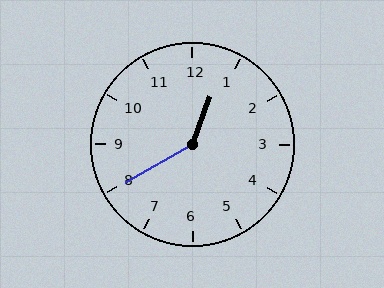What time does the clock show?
12:40.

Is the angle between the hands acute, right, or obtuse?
It is obtuse.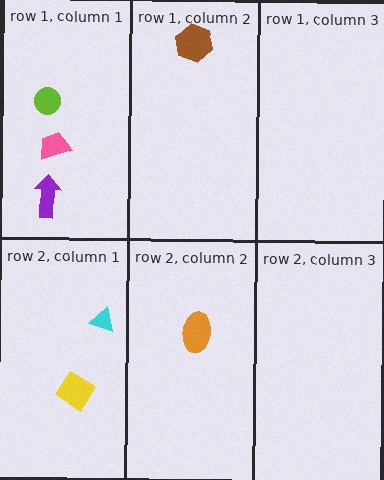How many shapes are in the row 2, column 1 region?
2.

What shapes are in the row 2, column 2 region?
The orange ellipse.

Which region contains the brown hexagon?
The row 1, column 2 region.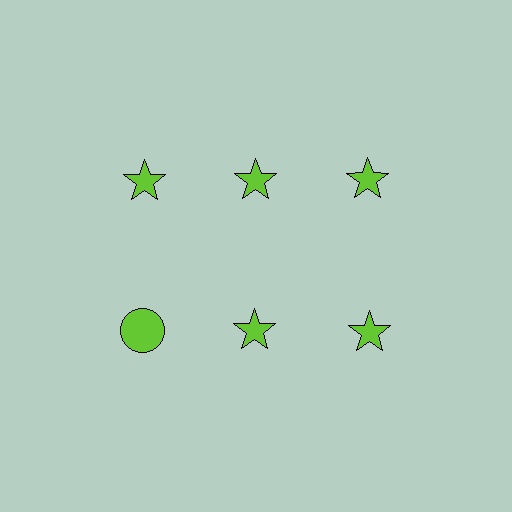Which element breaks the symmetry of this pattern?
The lime circle in the second row, leftmost column breaks the symmetry. All other shapes are lime stars.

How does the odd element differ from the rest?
It has a different shape: circle instead of star.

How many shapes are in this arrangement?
There are 6 shapes arranged in a grid pattern.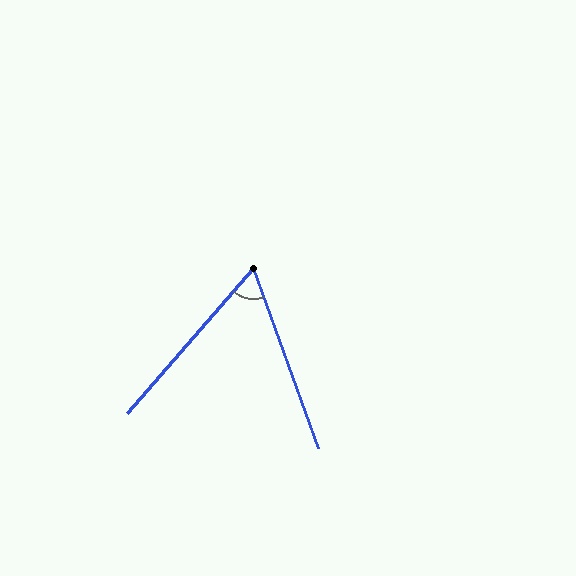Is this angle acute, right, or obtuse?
It is acute.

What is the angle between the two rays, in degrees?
Approximately 61 degrees.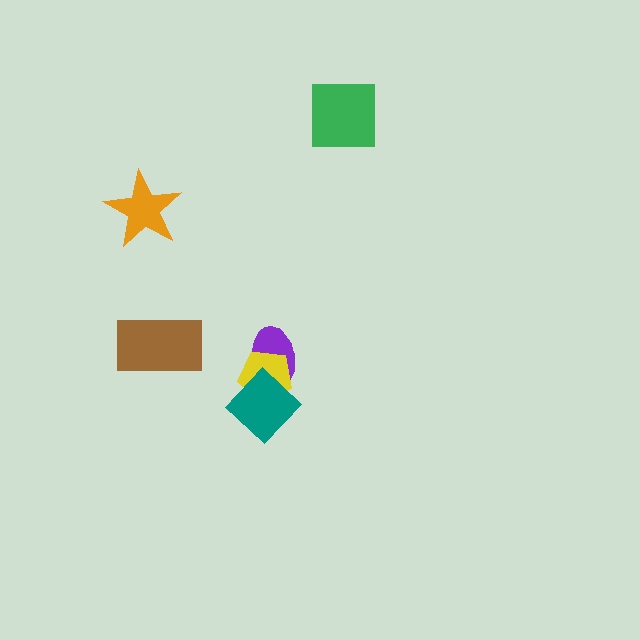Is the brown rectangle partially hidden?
No, no other shape covers it.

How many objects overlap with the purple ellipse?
2 objects overlap with the purple ellipse.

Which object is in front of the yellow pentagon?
The teal diamond is in front of the yellow pentagon.